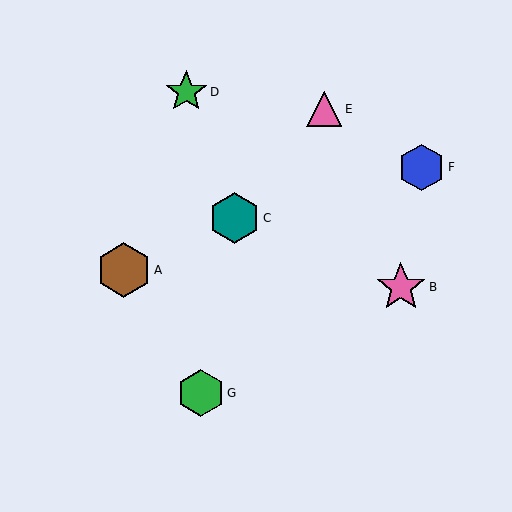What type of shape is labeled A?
Shape A is a brown hexagon.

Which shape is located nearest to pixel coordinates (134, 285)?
The brown hexagon (labeled A) at (124, 270) is nearest to that location.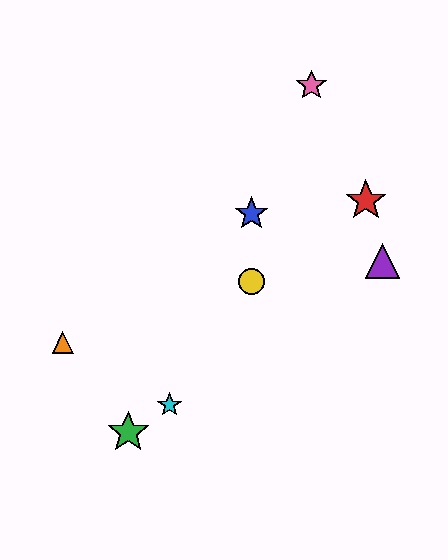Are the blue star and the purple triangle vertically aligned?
No, the blue star is at x≈252 and the purple triangle is at x≈382.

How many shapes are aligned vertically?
2 shapes (the blue star, the yellow circle) are aligned vertically.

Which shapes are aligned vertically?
The blue star, the yellow circle are aligned vertically.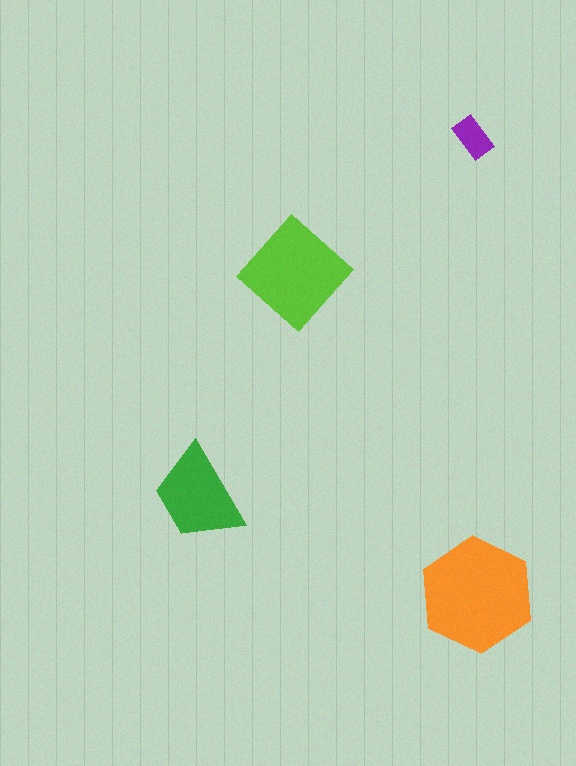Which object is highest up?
The purple rectangle is topmost.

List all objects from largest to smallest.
The orange hexagon, the lime diamond, the green trapezoid, the purple rectangle.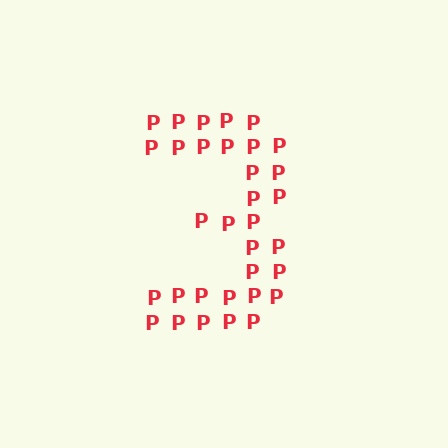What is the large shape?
The large shape is the digit 3.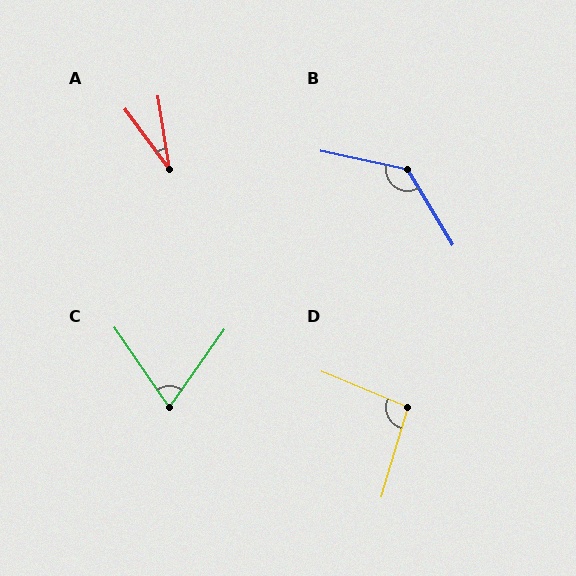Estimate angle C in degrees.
Approximately 70 degrees.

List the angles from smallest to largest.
A (27°), C (70°), D (96°), B (133°).